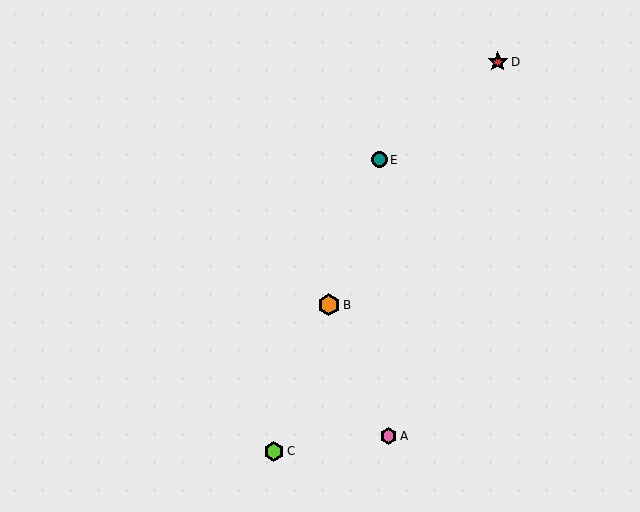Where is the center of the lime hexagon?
The center of the lime hexagon is at (274, 451).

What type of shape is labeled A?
Shape A is a pink hexagon.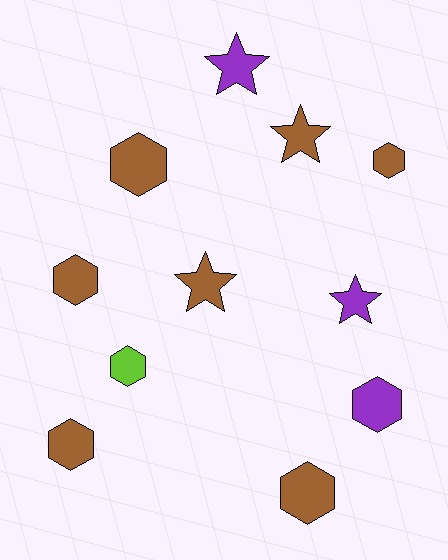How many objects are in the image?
There are 11 objects.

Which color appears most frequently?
Brown, with 7 objects.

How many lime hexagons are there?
There is 1 lime hexagon.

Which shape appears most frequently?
Hexagon, with 7 objects.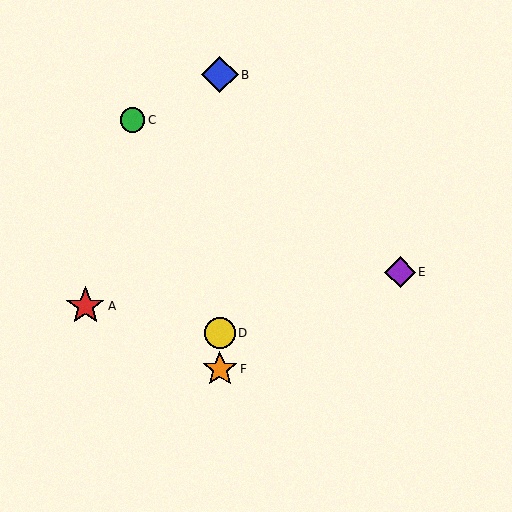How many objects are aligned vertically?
3 objects (B, D, F) are aligned vertically.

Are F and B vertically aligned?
Yes, both are at x≈220.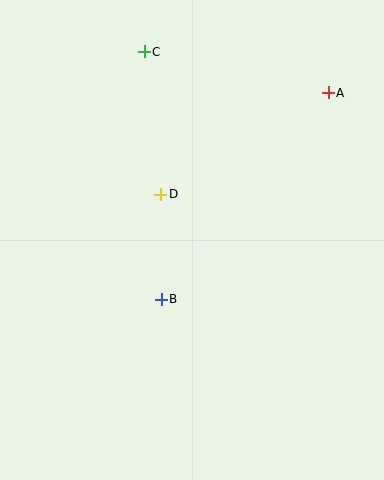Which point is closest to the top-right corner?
Point A is closest to the top-right corner.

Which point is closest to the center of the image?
Point D at (161, 194) is closest to the center.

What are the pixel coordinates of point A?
Point A is at (328, 93).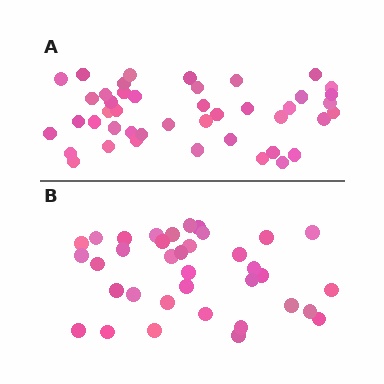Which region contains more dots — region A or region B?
Region A (the top region) has more dots.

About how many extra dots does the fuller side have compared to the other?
Region A has roughly 8 or so more dots than region B.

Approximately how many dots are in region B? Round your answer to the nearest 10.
About 40 dots. (The exact count is 36, which rounds to 40.)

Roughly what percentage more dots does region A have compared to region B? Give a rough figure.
About 20% more.